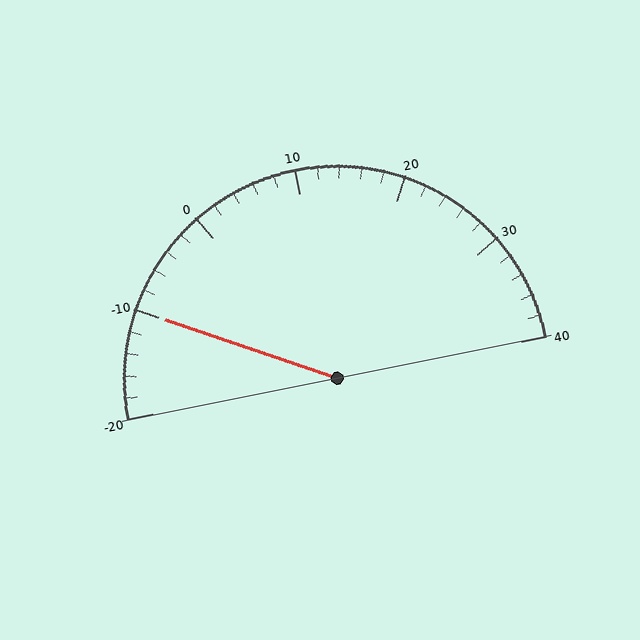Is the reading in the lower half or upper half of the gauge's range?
The reading is in the lower half of the range (-20 to 40).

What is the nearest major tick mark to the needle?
The nearest major tick mark is -10.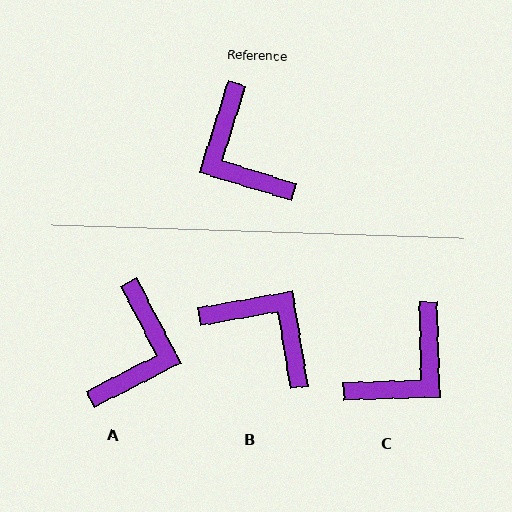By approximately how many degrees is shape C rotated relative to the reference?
Approximately 109 degrees counter-clockwise.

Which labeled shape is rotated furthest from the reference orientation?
B, about 153 degrees away.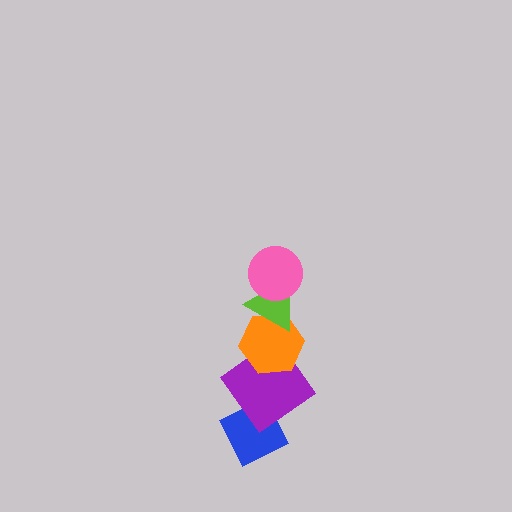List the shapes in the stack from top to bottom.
From top to bottom: the pink circle, the lime triangle, the orange hexagon, the purple diamond, the blue diamond.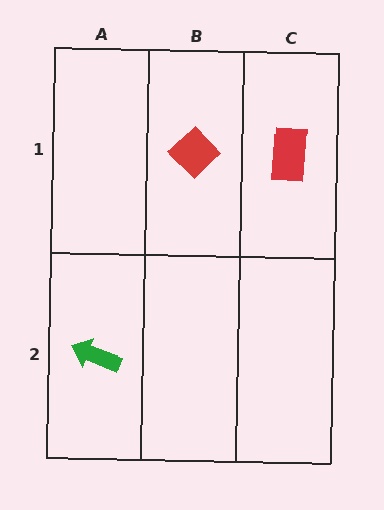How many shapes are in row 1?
2 shapes.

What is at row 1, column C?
A red rectangle.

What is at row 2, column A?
A green arrow.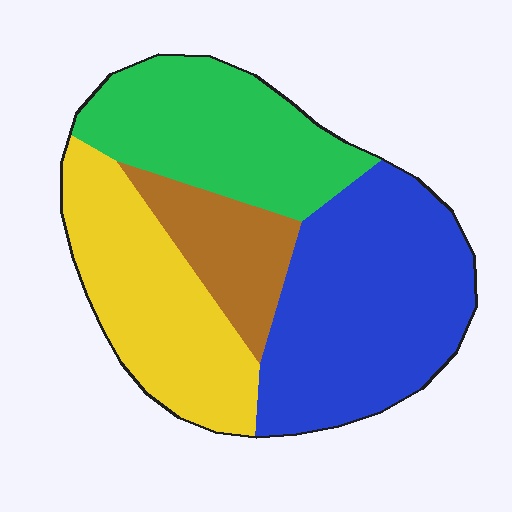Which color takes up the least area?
Brown, at roughly 15%.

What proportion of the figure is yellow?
Yellow takes up about one quarter (1/4) of the figure.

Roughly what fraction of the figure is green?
Green covers roughly 25% of the figure.